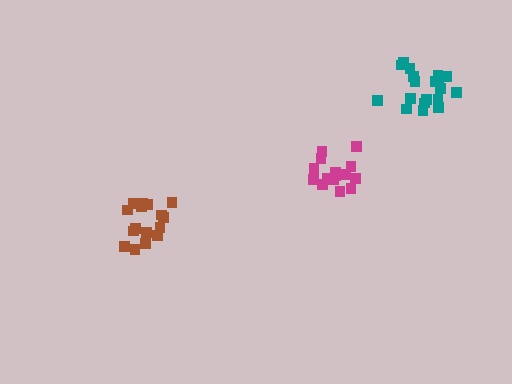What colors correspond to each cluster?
The clusters are colored: brown, teal, magenta.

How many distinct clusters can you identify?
There are 3 distinct clusters.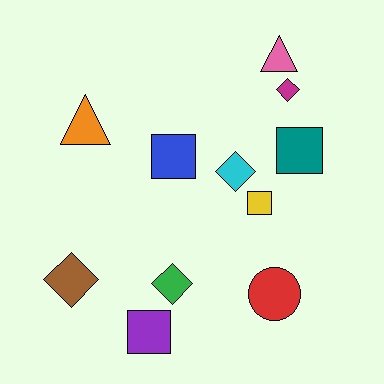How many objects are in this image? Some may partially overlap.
There are 11 objects.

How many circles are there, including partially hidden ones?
There is 1 circle.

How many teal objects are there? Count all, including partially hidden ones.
There is 1 teal object.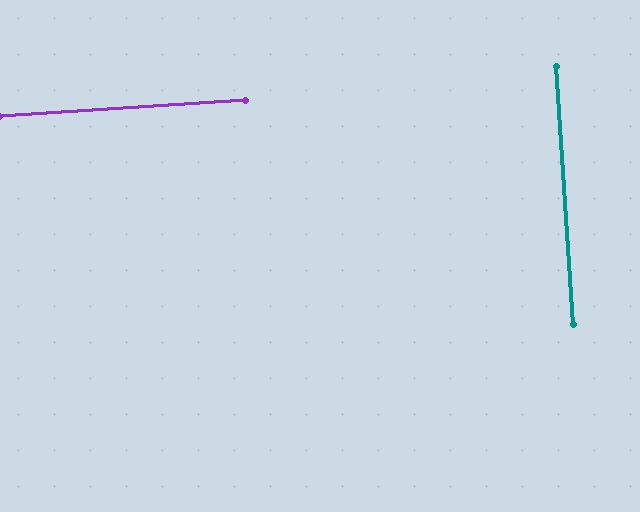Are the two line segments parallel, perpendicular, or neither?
Perpendicular — they meet at approximately 90°.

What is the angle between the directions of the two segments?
Approximately 90 degrees.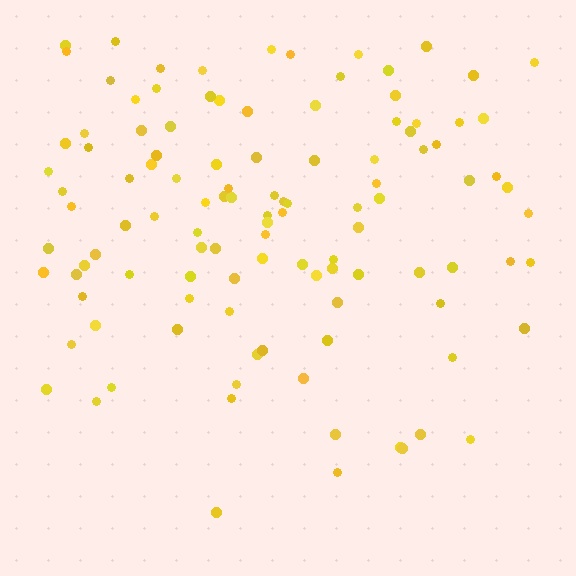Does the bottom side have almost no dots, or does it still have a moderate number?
Still a moderate number, just noticeably fewer than the top.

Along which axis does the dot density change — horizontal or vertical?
Vertical.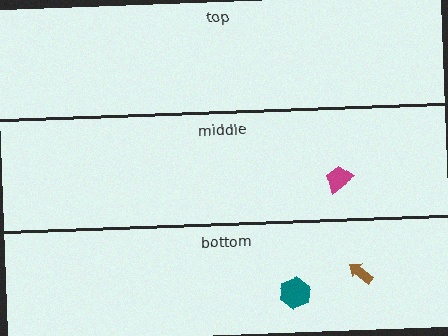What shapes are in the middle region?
The magenta trapezoid.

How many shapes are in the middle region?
1.